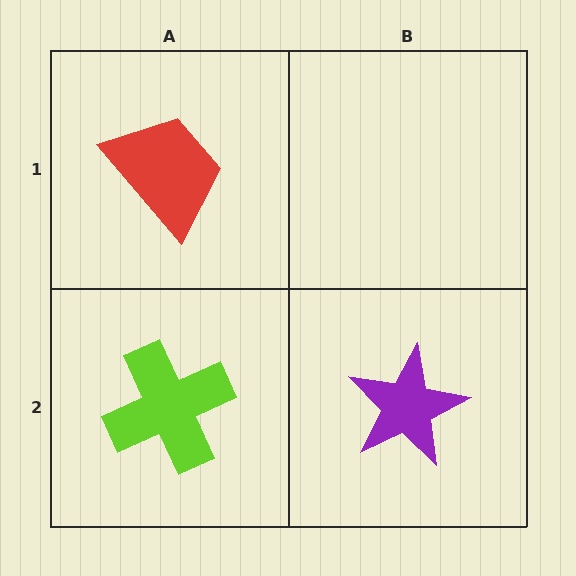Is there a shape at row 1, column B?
No, that cell is empty.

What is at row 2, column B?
A purple star.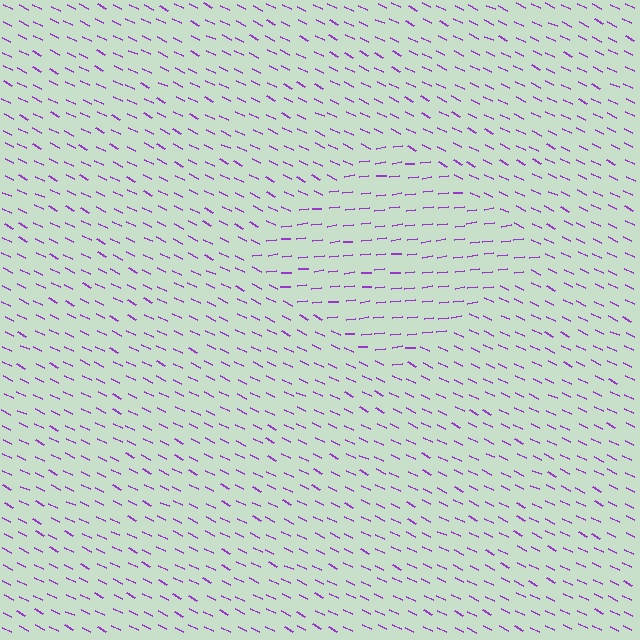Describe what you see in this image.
The image is filled with small purple line segments. A diamond region in the image has lines oriented differently from the surrounding lines, creating a visible texture boundary.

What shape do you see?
I see a diamond.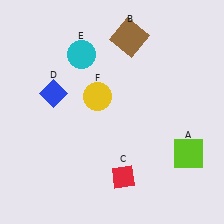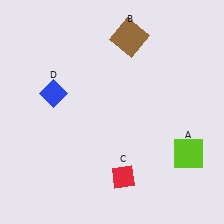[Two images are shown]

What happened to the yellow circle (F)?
The yellow circle (F) was removed in Image 2. It was in the top-left area of Image 1.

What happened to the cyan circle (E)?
The cyan circle (E) was removed in Image 2. It was in the top-left area of Image 1.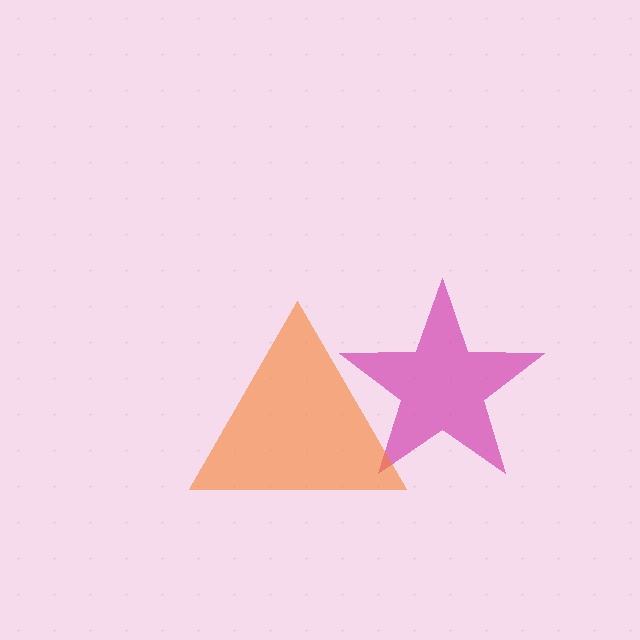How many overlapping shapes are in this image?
There are 2 overlapping shapes in the image.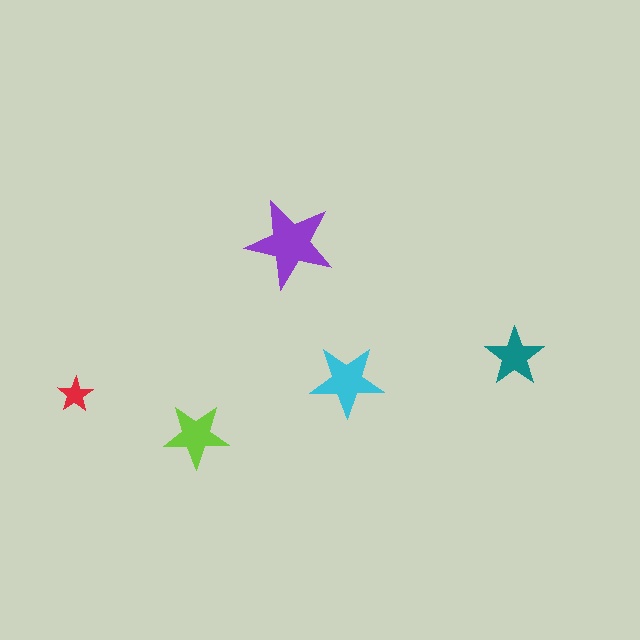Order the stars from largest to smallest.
the purple one, the cyan one, the lime one, the teal one, the red one.